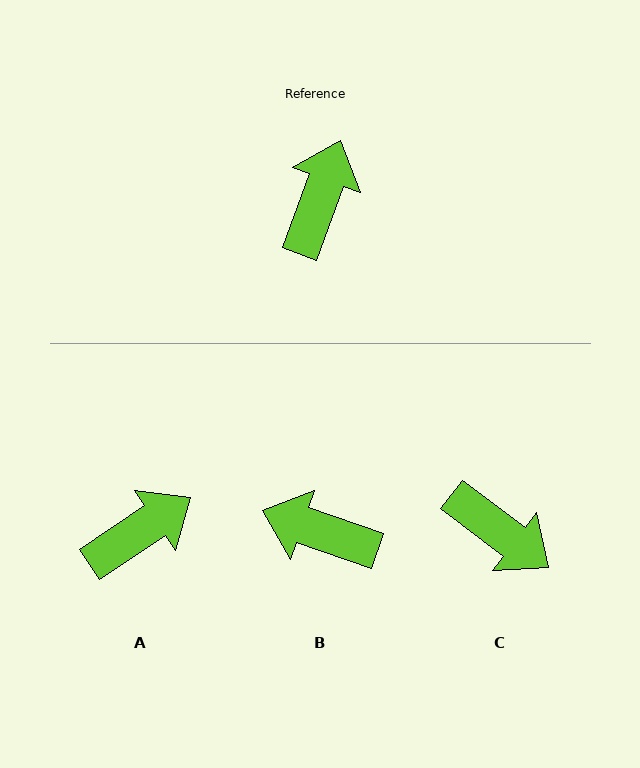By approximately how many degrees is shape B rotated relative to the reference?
Approximately 90 degrees counter-clockwise.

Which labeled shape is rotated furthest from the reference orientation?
C, about 107 degrees away.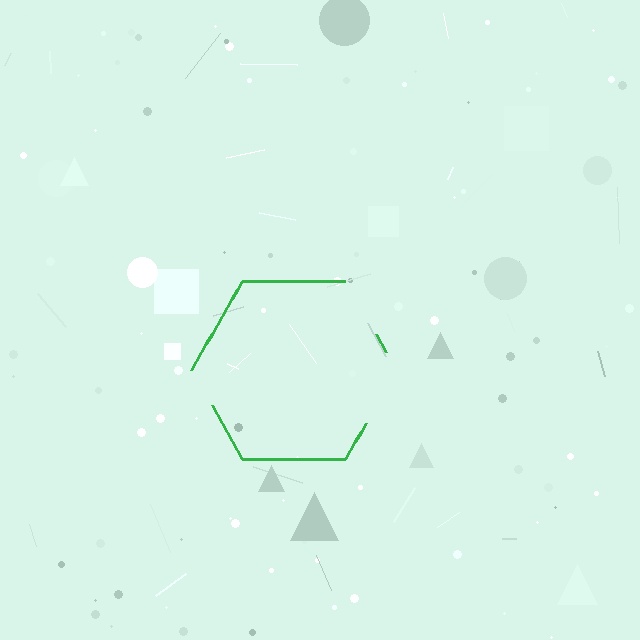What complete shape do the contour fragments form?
The contour fragments form a hexagon.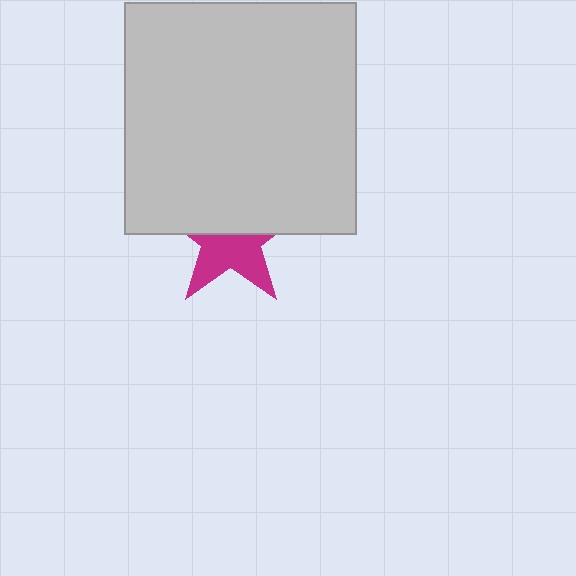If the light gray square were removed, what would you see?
You would see the complete magenta star.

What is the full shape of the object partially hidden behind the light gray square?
The partially hidden object is a magenta star.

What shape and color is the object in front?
The object in front is a light gray square.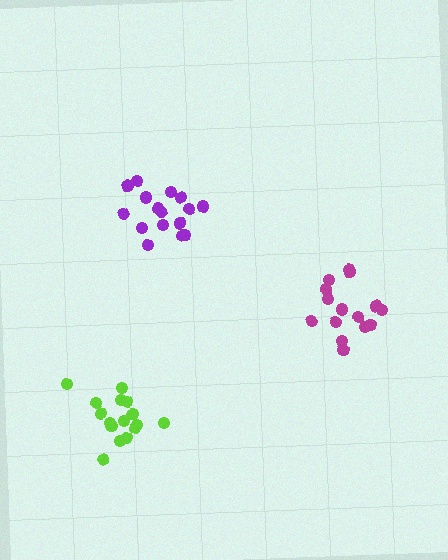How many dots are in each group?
Group 1: 17 dots, Group 2: 16 dots, Group 3: 15 dots (48 total).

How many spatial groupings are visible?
There are 3 spatial groupings.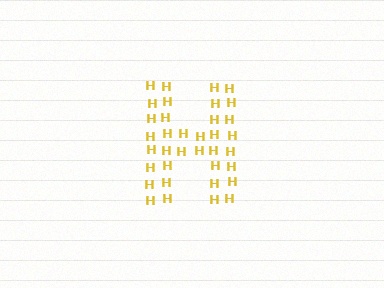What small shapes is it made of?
It is made of small letter H's.